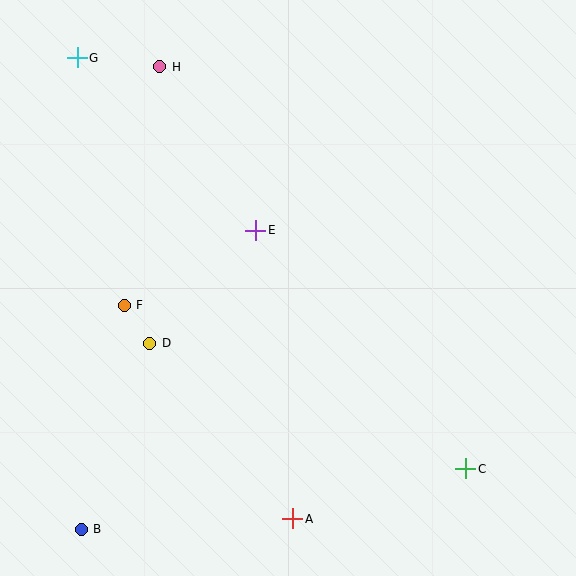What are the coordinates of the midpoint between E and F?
The midpoint between E and F is at (190, 268).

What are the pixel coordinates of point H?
Point H is at (160, 67).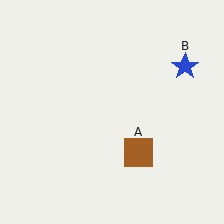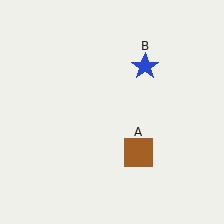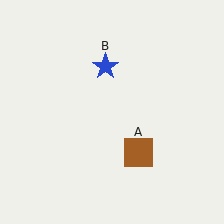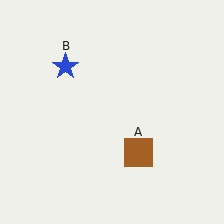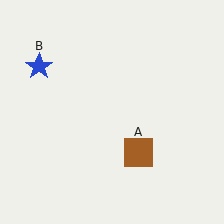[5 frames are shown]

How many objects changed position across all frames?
1 object changed position: blue star (object B).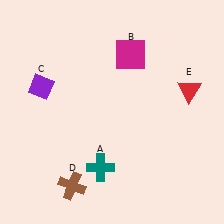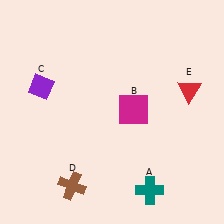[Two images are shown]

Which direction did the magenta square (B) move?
The magenta square (B) moved down.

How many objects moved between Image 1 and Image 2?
2 objects moved between the two images.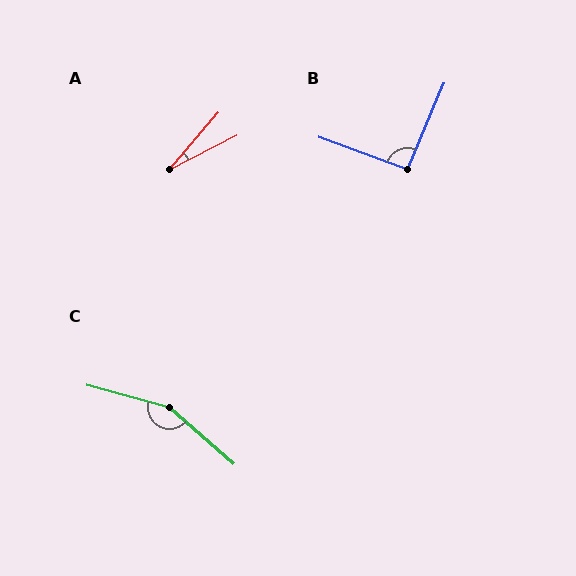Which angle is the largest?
C, at approximately 154 degrees.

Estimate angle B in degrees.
Approximately 93 degrees.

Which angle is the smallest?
A, at approximately 22 degrees.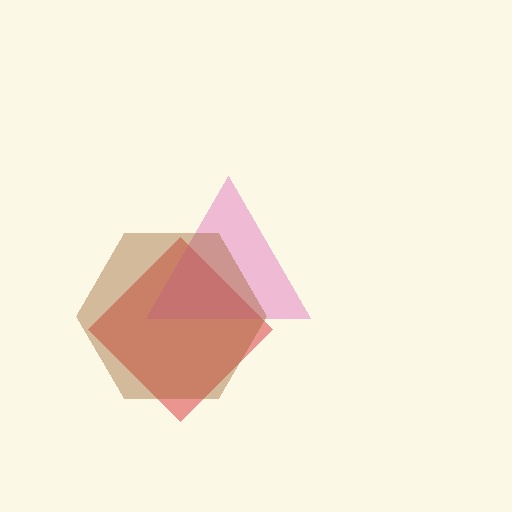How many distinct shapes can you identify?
There are 3 distinct shapes: a red diamond, a pink triangle, a brown hexagon.